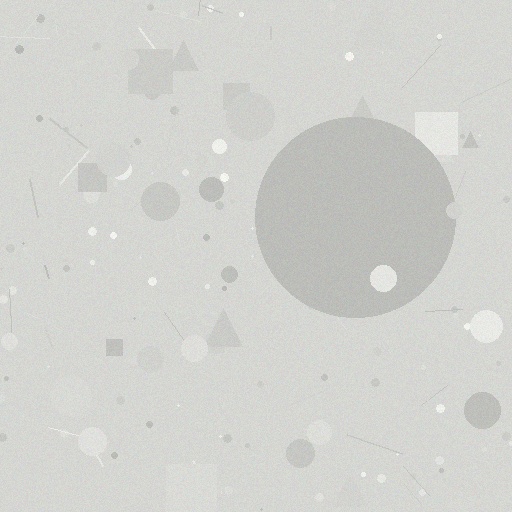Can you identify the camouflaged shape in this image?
The camouflaged shape is a circle.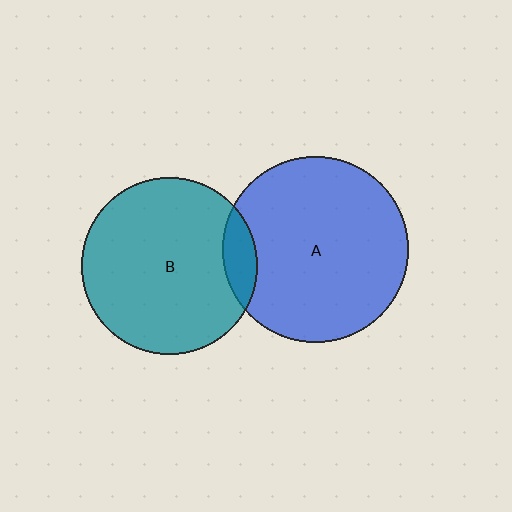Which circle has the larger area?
Circle A (blue).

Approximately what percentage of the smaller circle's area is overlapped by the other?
Approximately 10%.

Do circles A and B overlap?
Yes.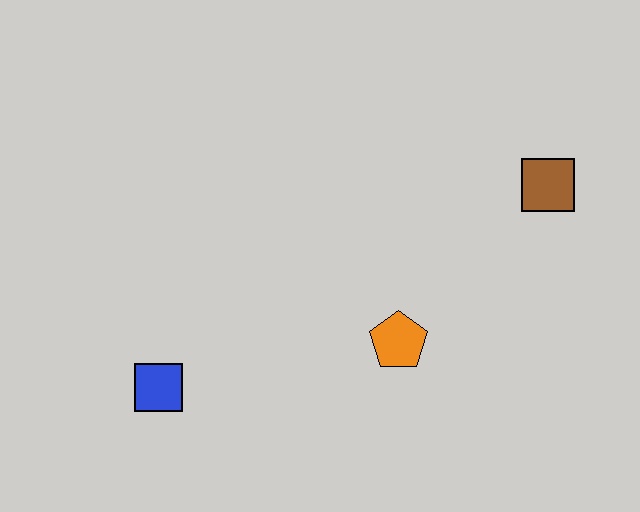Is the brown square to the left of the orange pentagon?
No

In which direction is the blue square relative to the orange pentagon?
The blue square is to the left of the orange pentagon.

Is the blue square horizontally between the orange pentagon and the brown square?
No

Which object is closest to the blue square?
The orange pentagon is closest to the blue square.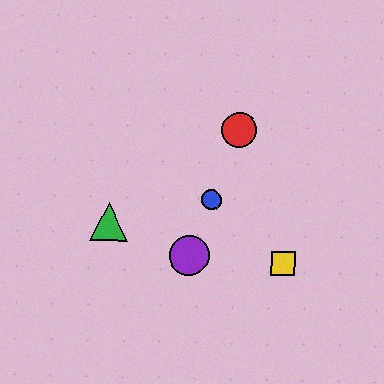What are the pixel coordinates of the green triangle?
The green triangle is at (109, 222).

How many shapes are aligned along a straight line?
3 shapes (the red circle, the blue circle, the purple circle) are aligned along a straight line.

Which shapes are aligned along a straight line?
The red circle, the blue circle, the purple circle are aligned along a straight line.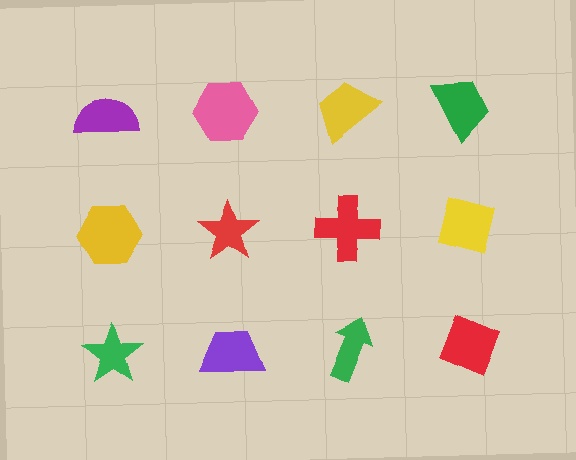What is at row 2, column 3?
A red cross.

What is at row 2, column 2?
A red star.